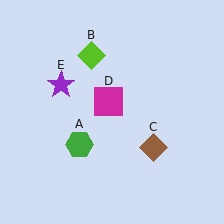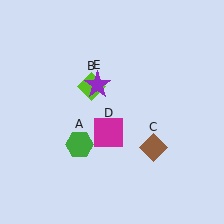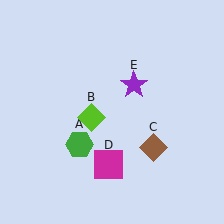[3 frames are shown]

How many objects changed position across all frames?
3 objects changed position: lime diamond (object B), magenta square (object D), purple star (object E).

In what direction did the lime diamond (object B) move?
The lime diamond (object B) moved down.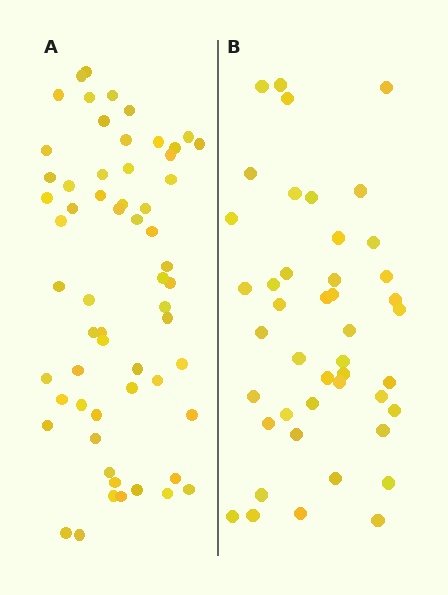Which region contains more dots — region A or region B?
Region A (the left region) has more dots.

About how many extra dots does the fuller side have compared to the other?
Region A has approximately 15 more dots than region B.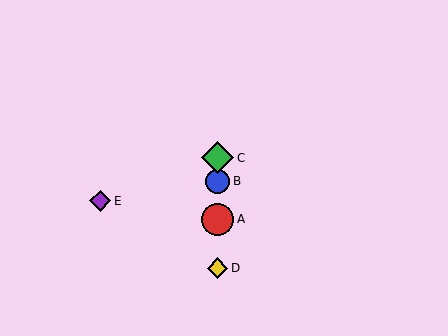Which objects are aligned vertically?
Objects A, B, C, D are aligned vertically.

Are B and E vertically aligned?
No, B is at x≈218 and E is at x≈100.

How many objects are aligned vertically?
4 objects (A, B, C, D) are aligned vertically.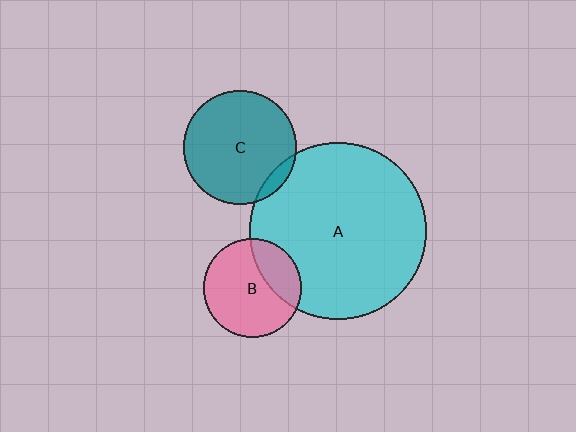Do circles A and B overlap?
Yes.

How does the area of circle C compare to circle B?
Approximately 1.3 times.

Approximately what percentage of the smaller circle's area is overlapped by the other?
Approximately 25%.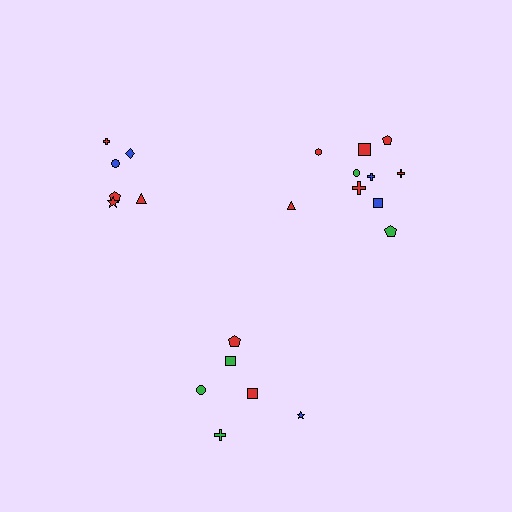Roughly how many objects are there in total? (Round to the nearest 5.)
Roughly 20 objects in total.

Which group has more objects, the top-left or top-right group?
The top-right group.